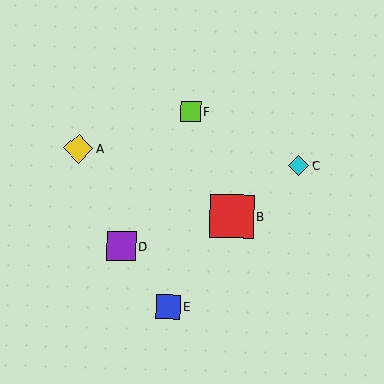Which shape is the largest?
The red square (labeled B) is the largest.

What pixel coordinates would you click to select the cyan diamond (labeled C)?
Click at (298, 165) to select the cyan diamond C.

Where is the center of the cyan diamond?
The center of the cyan diamond is at (298, 165).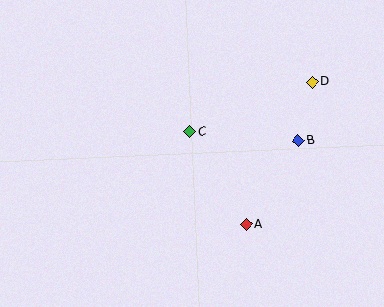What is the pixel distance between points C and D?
The distance between C and D is 132 pixels.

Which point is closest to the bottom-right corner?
Point A is closest to the bottom-right corner.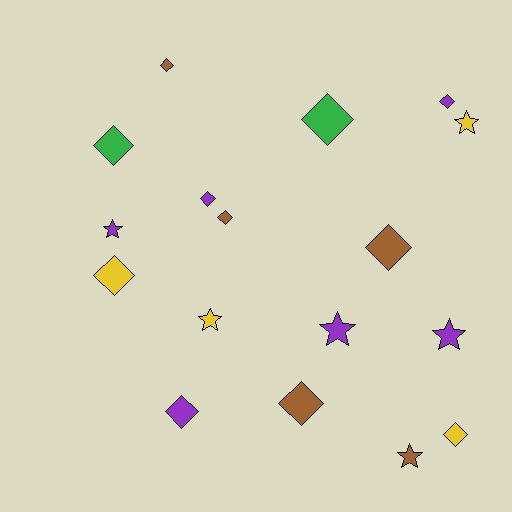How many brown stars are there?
There is 1 brown star.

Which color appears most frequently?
Purple, with 6 objects.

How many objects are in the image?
There are 17 objects.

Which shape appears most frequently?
Diamond, with 11 objects.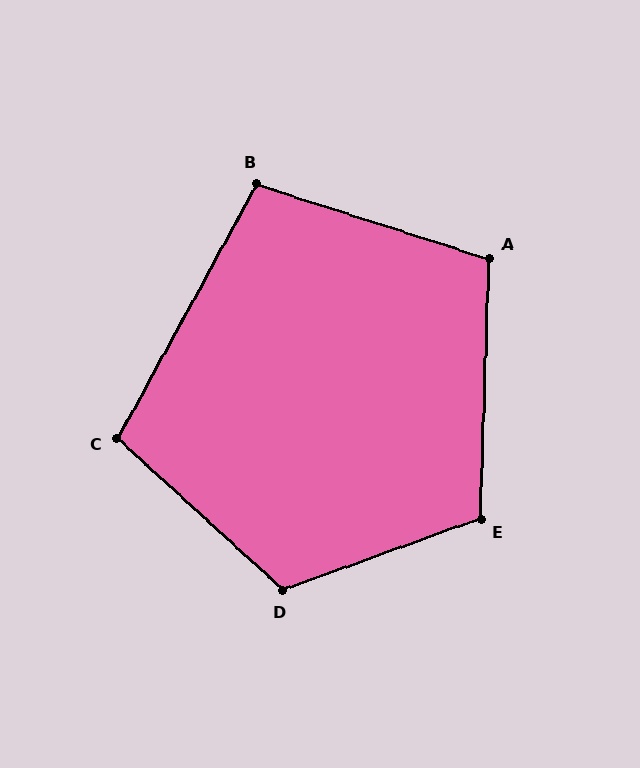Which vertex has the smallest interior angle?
B, at approximately 101 degrees.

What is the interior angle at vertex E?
Approximately 112 degrees (obtuse).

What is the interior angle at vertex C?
Approximately 104 degrees (obtuse).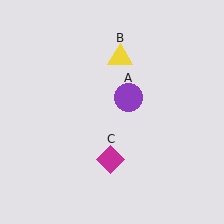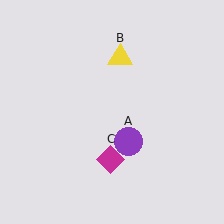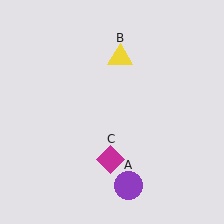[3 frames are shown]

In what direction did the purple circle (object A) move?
The purple circle (object A) moved down.